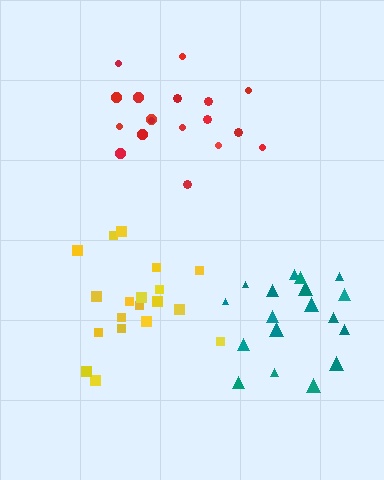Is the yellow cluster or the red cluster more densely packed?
Red.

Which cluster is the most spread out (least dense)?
Yellow.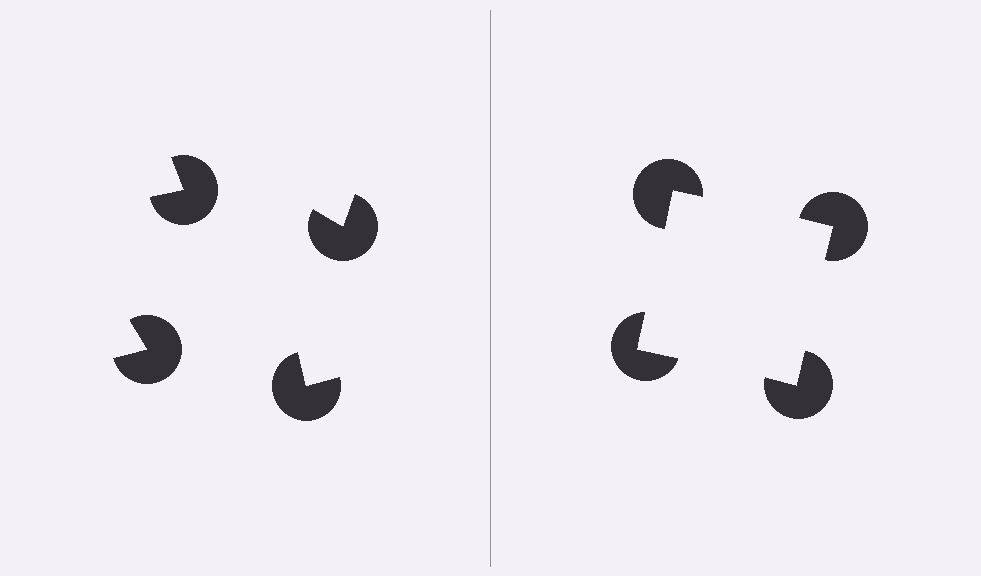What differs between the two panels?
The pac-man discs are positioned identically on both sides; only the wedge orientations differ. On the right they align to a square; on the left they are misaligned.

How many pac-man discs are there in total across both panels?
8 — 4 on each side.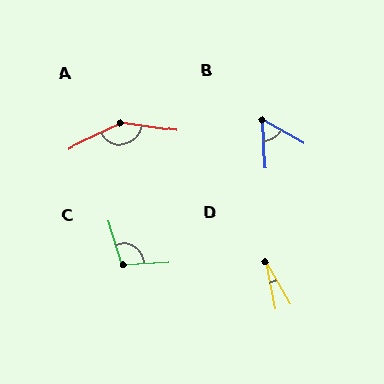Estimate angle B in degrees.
Approximately 58 degrees.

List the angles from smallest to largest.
D (19°), B (58°), C (104°), A (146°).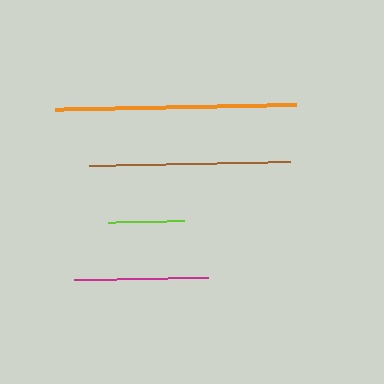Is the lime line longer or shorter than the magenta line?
The magenta line is longer than the lime line.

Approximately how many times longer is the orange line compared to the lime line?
The orange line is approximately 3.2 times the length of the lime line.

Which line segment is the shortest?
The lime line is the shortest at approximately 76 pixels.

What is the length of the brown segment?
The brown segment is approximately 201 pixels long.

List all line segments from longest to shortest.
From longest to shortest: orange, brown, magenta, lime.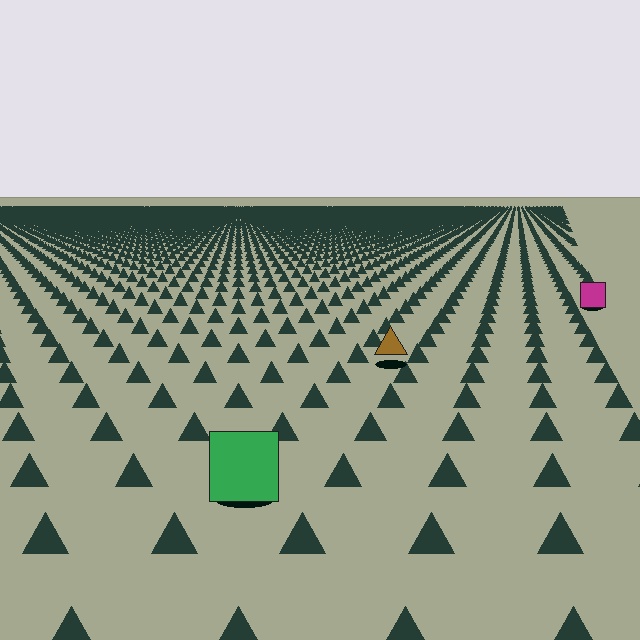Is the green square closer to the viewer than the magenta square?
Yes. The green square is closer — you can tell from the texture gradient: the ground texture is coarser near it.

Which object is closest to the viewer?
The green square is closest. The texture marks near it are larger and more spread out.